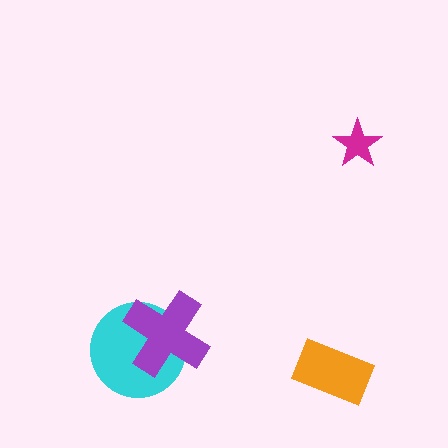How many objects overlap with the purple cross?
1 object overlaps with the purple cross.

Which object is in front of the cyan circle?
The purple cross is in front of the cyan circle.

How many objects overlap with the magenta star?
0 objects overlap with the magenta star.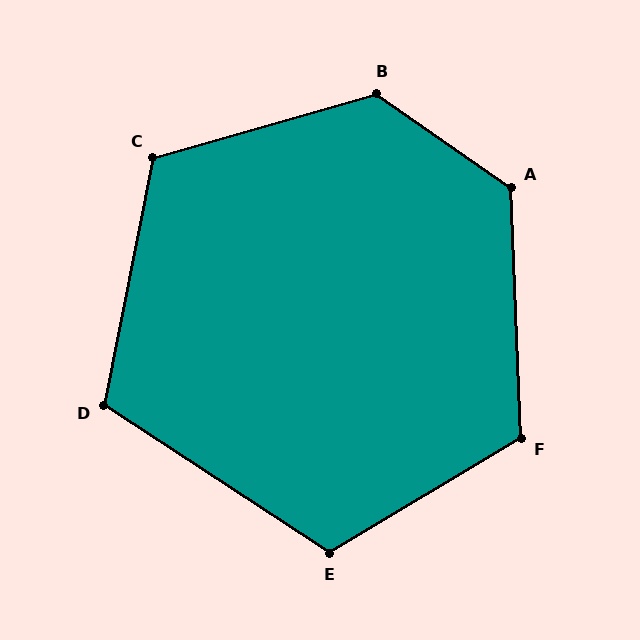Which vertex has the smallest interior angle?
D, at approximately 112 degrees.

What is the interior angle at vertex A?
Approximately 127 degrees (obtuse).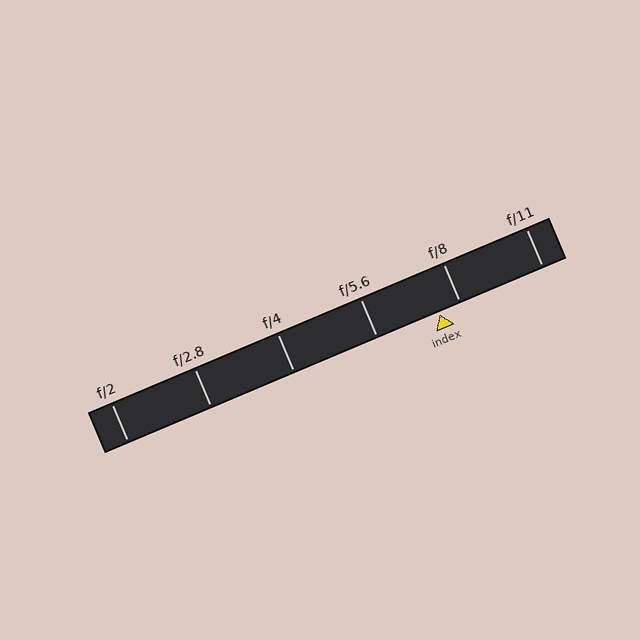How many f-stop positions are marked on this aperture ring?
There are 6 f-stop positions marked.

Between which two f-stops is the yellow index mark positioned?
The index mark is between f/5.6 and f/8.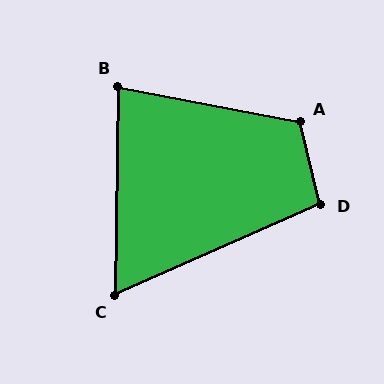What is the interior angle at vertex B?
Approximately 80 degrees (acute).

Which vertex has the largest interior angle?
A, at approximately 114 degrees.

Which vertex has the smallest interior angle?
C, at approximately 66 degrees.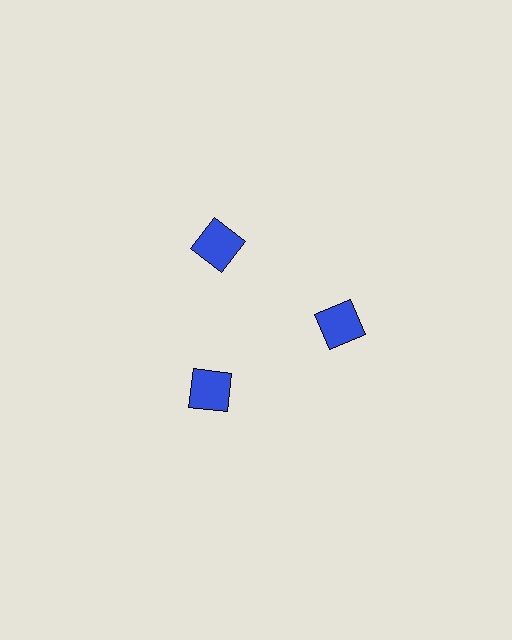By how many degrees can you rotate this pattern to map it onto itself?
The pattern maps onto itself every 120 degrees of rotation.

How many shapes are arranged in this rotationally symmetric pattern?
There are 3 shapes, arranged in 3 groups of 1.